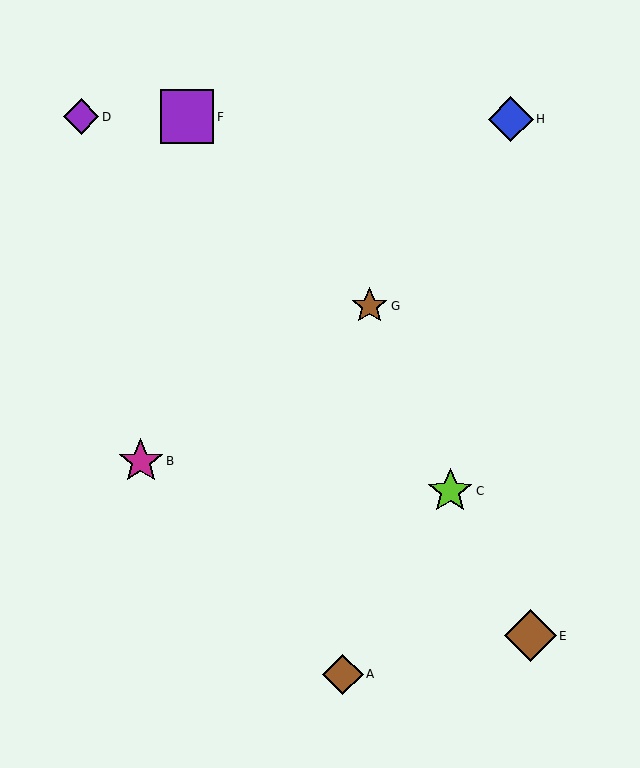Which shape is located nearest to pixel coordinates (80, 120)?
The purple diamond (labeled D) at (81, 117) is nearest to that location.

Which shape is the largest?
The purple square (labeled F) is the largest.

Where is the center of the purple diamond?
The center of the purple diamond is at (81, 117).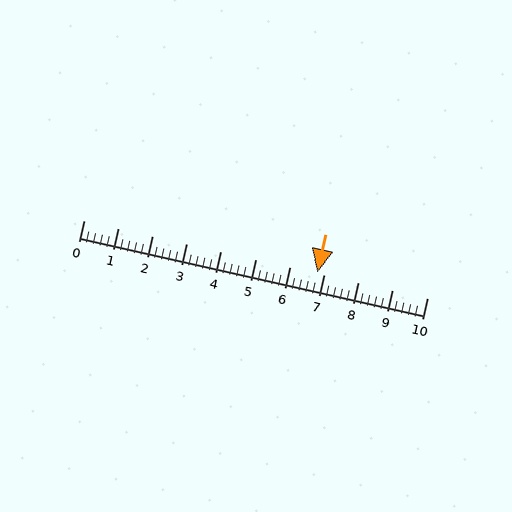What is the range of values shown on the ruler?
The ruler shows values from 0 to 10.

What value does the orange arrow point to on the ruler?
The orange arrow points to approximately 6.8.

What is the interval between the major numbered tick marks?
The major tick marks are spaced 1 units apart.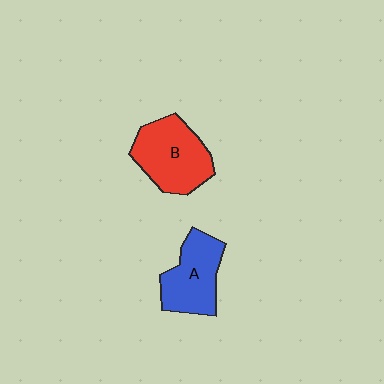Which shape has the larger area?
Shape B (red).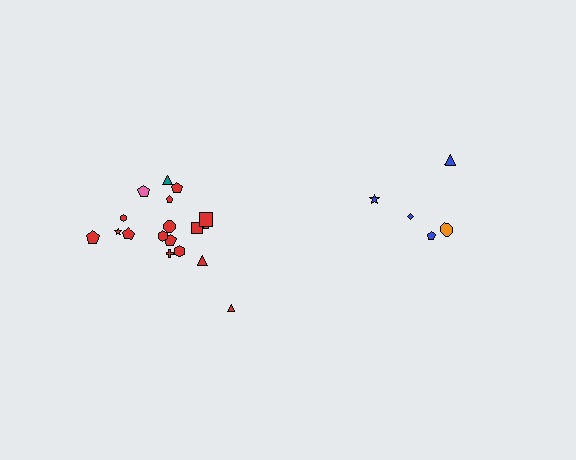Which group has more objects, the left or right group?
The left group.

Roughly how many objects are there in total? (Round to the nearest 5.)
Roughly 25 objects in total.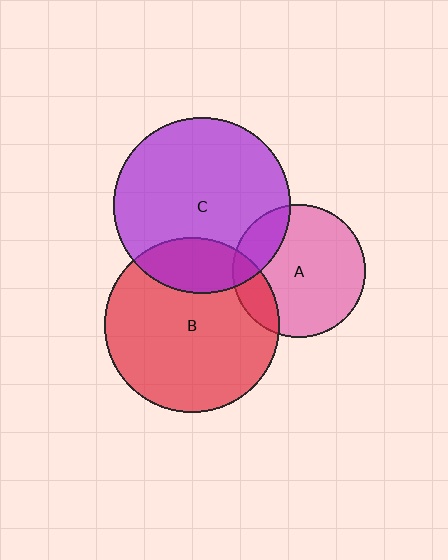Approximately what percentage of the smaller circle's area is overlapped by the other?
Approximately 15%.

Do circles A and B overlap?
Yes.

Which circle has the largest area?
Circle C (purple).